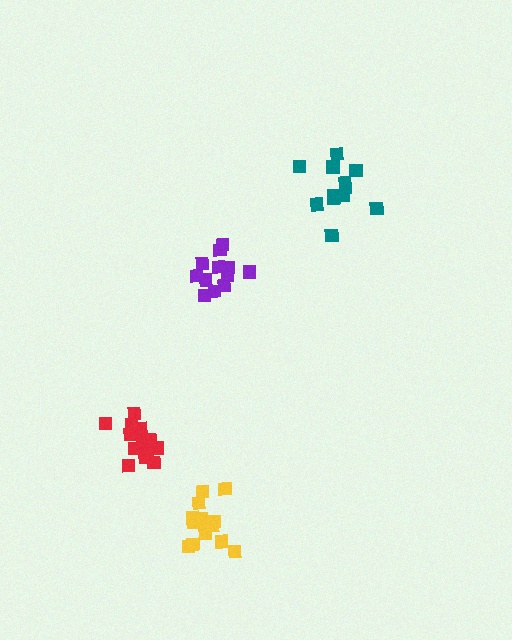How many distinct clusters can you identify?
There are 4 distinct clusters.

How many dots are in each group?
Group 1: 13 dots, Group 2: 12 dots, Group 3: 17 dots, Group 4: 12 dots (54 total).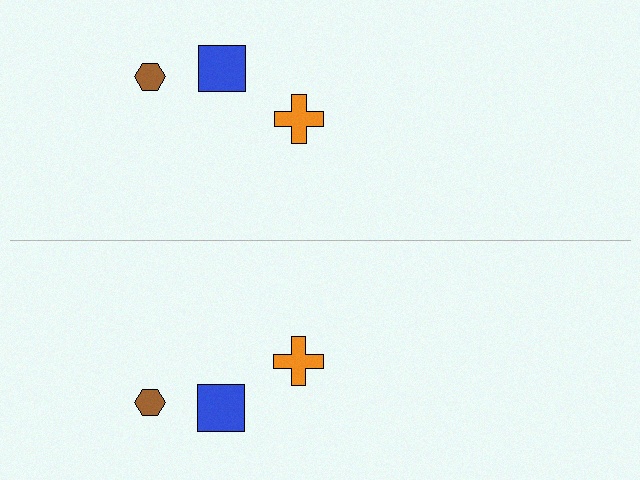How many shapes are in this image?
There are 6 shapes in this image.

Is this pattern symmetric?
Yes, this pattern has bilateral (reflection) symmetry.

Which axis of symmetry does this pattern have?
The pattern has a horizontal axis of symmetry running through the center of the image.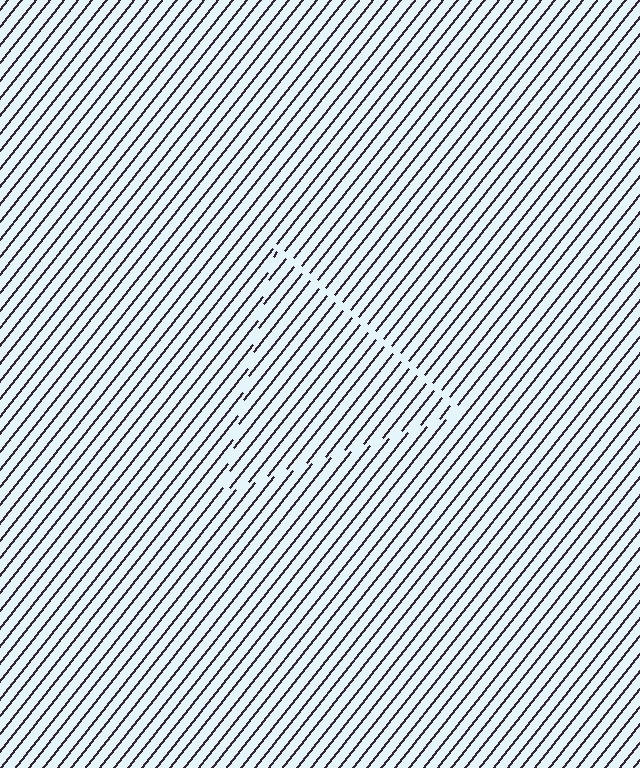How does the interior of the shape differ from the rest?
The interior of the shape contains the same grating, shifted by half a period — the contour is defined by the phase discontinuity where line-ends from the inner and outer gratings abut.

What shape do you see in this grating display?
An illusory triangle. The interior of the shape contains the same grating, shifted by half a period — the contour is defined by the phase discontinuity where line-ends from the inner and outer gratings abut.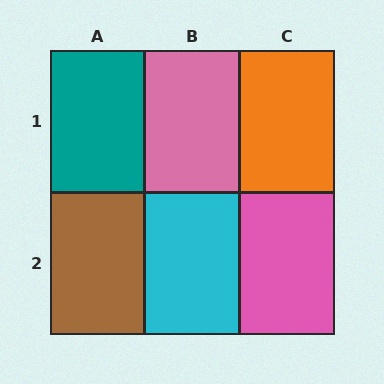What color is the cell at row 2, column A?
Brown.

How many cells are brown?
1 cell is brown.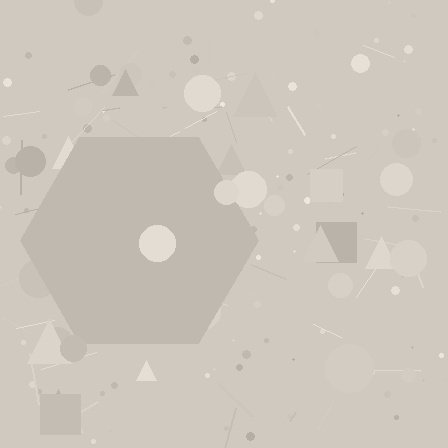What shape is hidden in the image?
A hexagon is hidden in the image.